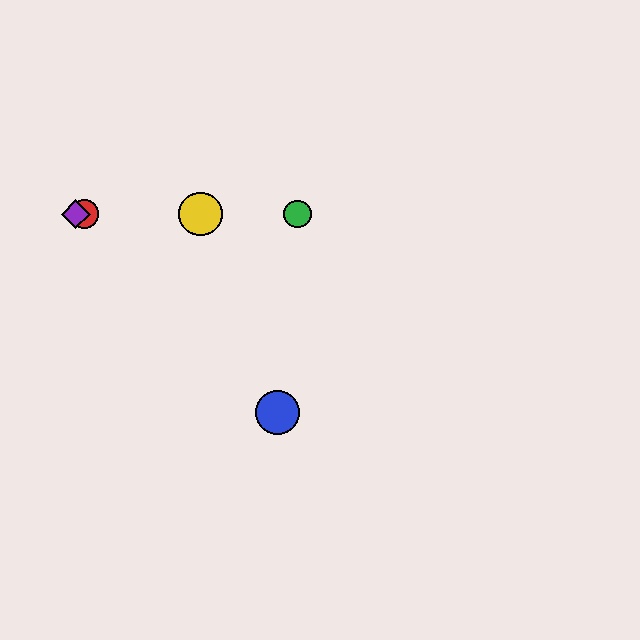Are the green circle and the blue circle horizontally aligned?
No, the green circle is at y≈214 and the blue circle is at y≈413.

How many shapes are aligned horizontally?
4 shapes (the red circle, the green circle, the yellow circle, the purple diamond) are aligned horizontally.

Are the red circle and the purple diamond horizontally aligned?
Yes, both are at y≈214.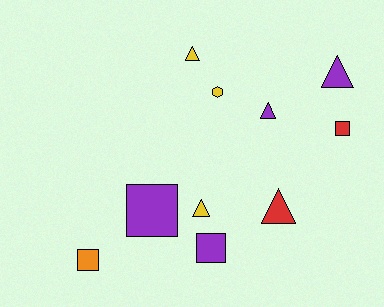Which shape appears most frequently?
Triangle, with 5 objects.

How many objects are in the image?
There are 10 objects.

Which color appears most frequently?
Purple, with 4 objects.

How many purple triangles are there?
There are 2 purple triangles.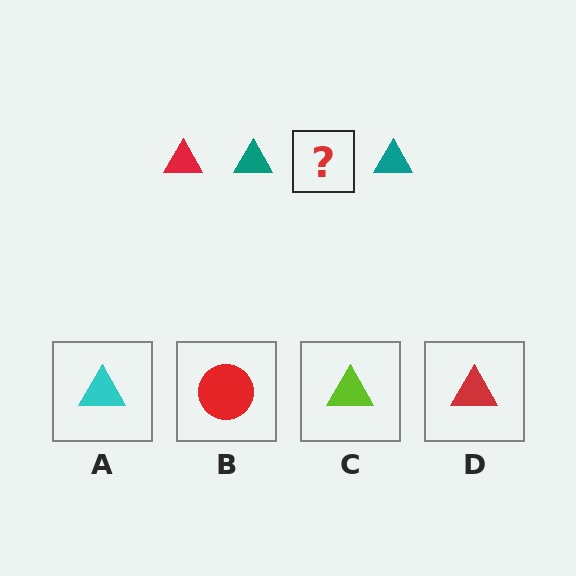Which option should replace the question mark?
Option D.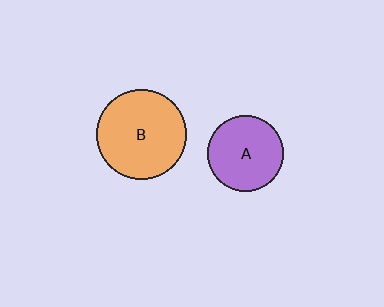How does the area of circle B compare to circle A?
Approximately 1.4 times.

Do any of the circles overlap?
No, none of the circles overlap.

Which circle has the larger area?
Circle B (orange).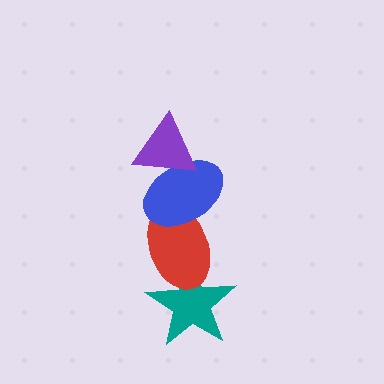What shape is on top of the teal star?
The red ellipse is on top of the teal star.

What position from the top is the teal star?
The teal star is 4th from the top.